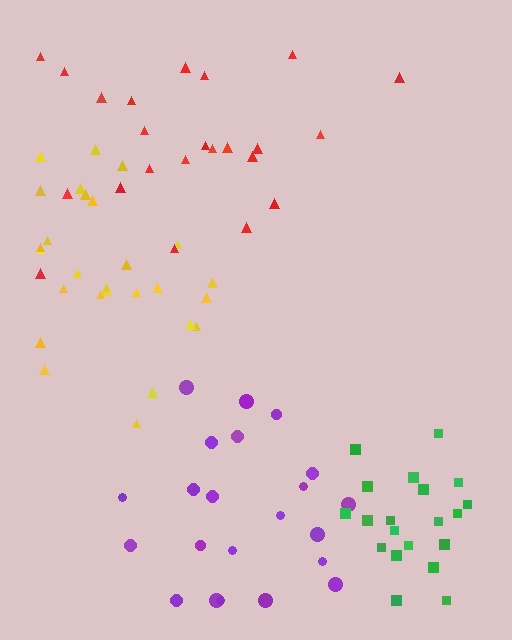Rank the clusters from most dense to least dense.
green, yellow, purple, red.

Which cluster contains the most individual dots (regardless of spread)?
Yellow (27).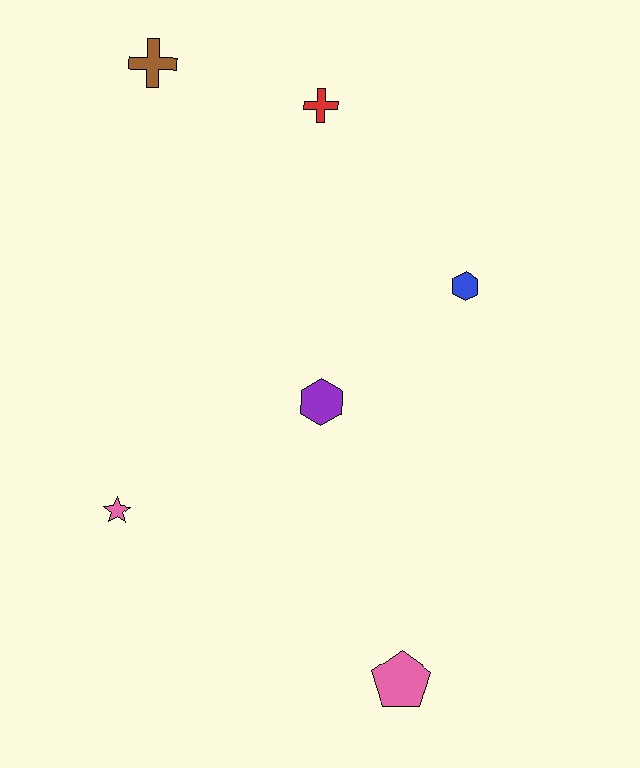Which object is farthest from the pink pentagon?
The brown cross is farthest from the pink pentagon.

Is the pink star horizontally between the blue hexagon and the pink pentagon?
No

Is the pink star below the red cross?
Yes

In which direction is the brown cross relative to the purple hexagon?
The brown cross is above the purple hexagon.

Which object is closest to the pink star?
The purple hexagon is closest to the pink star.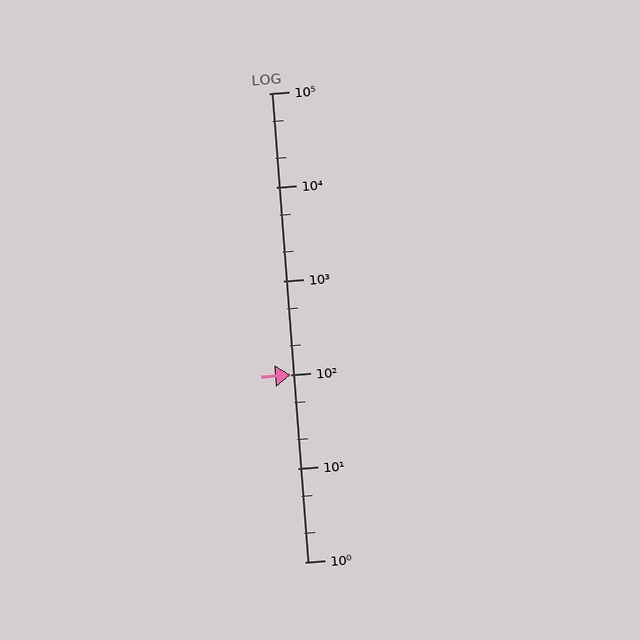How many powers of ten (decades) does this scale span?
The scale spans 5 decades, from 1 to 100000.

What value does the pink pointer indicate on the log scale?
The pointer indicates approximately 100.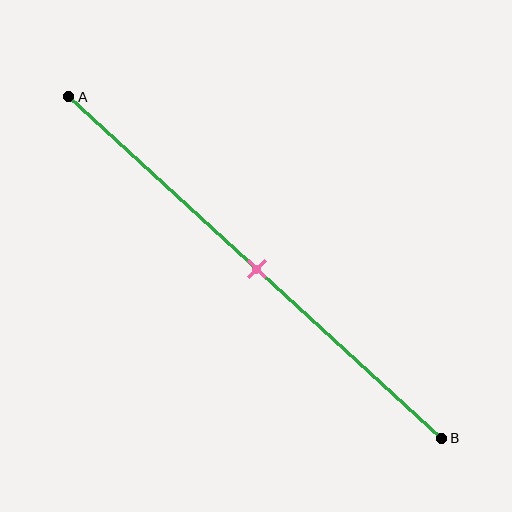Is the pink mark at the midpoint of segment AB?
Yes, the mark is approximately at the midpoint.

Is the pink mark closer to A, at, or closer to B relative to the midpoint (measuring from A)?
The pink mark is approximately at the midpoint of segment AB.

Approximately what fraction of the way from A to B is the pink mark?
The pink mark is approximately 50% of the way from A to B.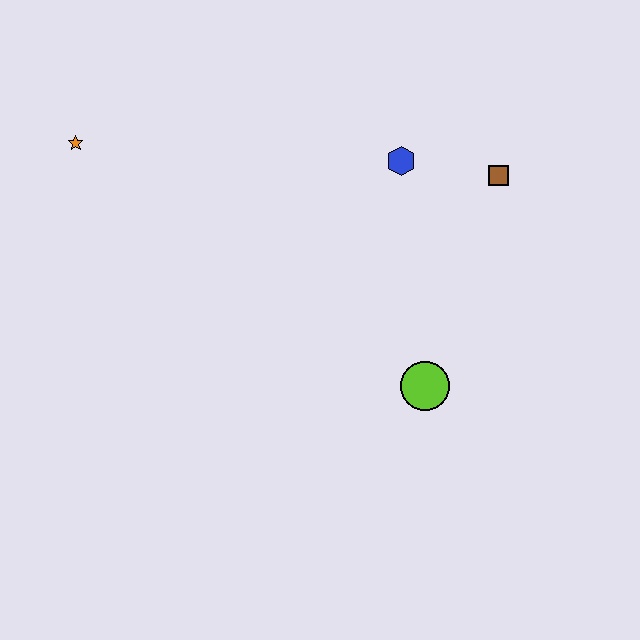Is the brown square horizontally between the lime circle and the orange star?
No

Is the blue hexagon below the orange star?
Yes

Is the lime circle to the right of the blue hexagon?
Yes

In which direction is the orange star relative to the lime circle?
The orange star is to the left of the lime circle.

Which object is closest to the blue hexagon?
The brown square is closest to the blue hexagon.